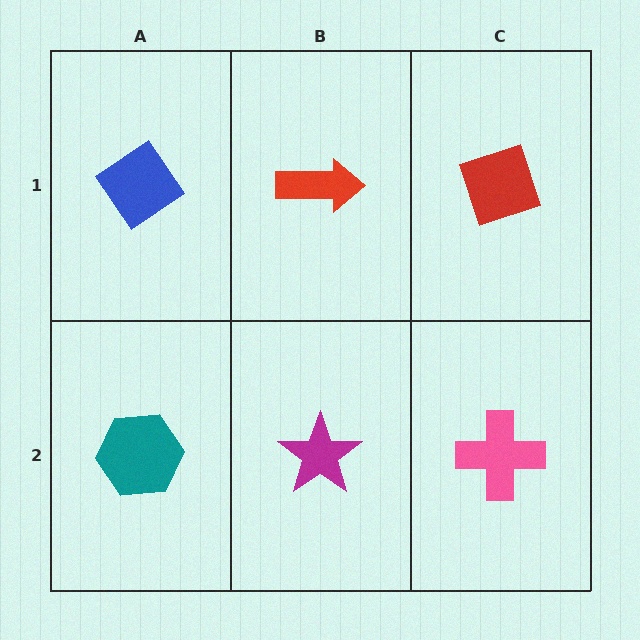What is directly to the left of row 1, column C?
A red arrow.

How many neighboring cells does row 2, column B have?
3.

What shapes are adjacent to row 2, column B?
A red arrow (row 1, column B), a teal hexagon (row 2, column A), a pink cross (row 2, column C).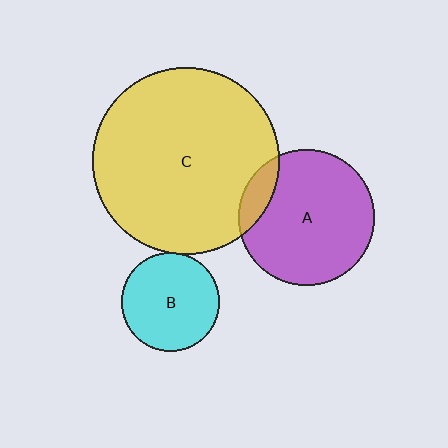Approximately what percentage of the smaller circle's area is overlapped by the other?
Approximately 10%.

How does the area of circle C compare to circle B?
Approximately 3.6 times.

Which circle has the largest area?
Circle C (yellow).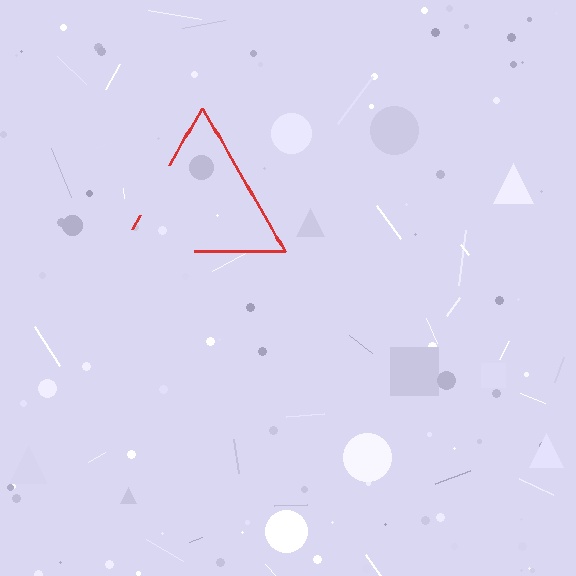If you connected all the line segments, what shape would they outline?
They would outline a triangle.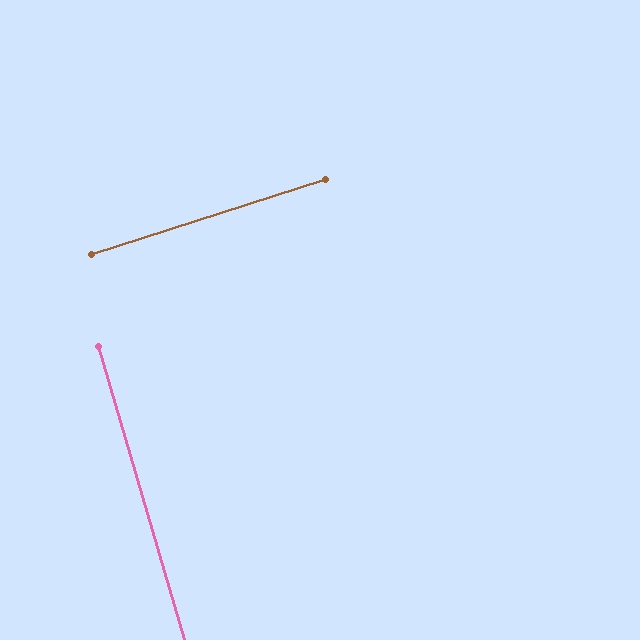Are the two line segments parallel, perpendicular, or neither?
Perpendicular — they meet at approximately 89°.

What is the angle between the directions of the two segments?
Approximately 89 degrees.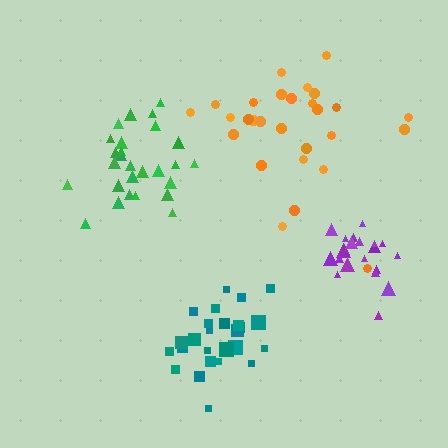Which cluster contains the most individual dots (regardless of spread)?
Green (28).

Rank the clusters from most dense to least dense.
teal, green, purple, orange.